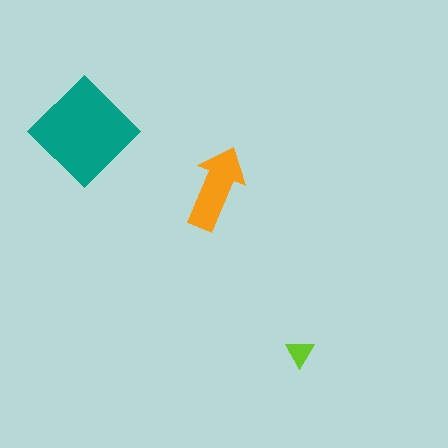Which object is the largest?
The teal diamond.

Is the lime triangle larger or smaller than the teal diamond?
Smaller.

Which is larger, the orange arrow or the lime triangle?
The orange arrow.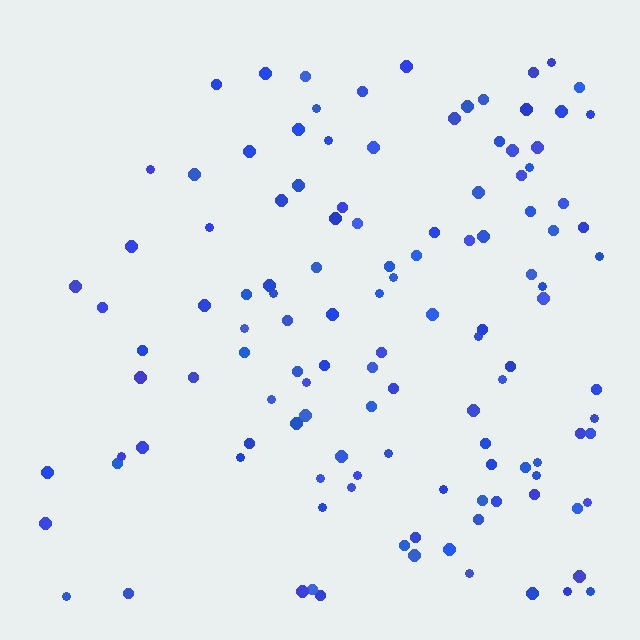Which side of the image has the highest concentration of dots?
The right.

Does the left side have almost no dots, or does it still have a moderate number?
Still a moderate number, just noticeably fewer than the right.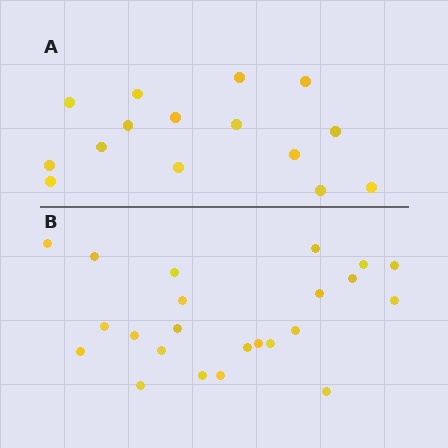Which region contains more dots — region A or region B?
Region B (the bottom region) has more dots.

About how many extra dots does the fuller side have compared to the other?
Region B has roughly 8 or so more dots than region A.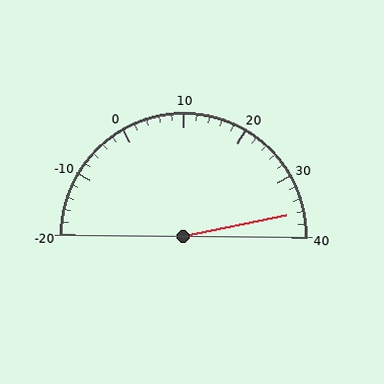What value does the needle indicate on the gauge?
The needle indicates approximately 36.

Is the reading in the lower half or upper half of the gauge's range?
The reading is in the upper half of the range (-20 to 40).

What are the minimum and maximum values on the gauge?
The gauge ranges from -20 to 40.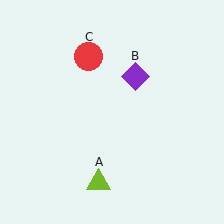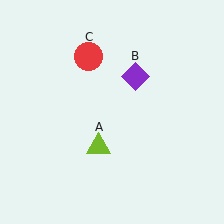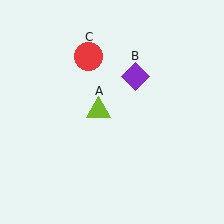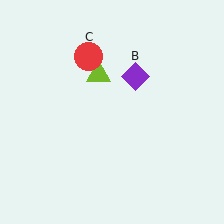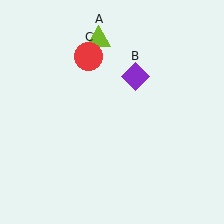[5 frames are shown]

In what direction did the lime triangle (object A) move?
The lime triangle (object A) moved up.